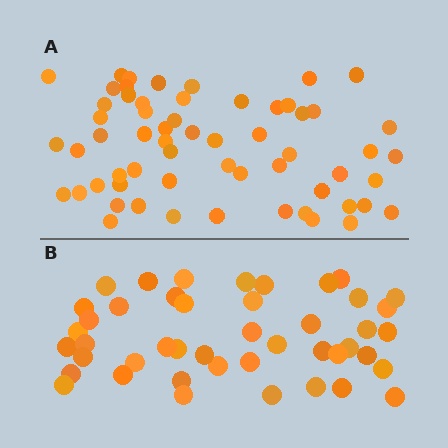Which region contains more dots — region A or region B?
Region A (the top region) has more dots.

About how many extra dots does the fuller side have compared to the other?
Region A has approximately 15 more dots than region B.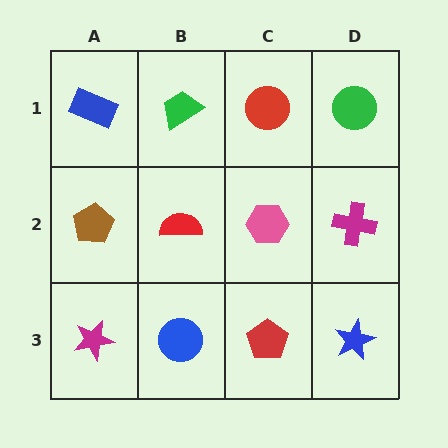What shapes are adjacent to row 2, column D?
A green circle (row 1, column D), a blue star (row 3, column D), a pink hexagon (row 2, column C).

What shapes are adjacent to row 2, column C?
A red circle (row 1, column C), a red pentagon (row 3, column C), a red semicircle (row 2, column B), a magenta cross (row 2, column D).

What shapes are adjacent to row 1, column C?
A pink hexagon (row 2, column C), a green trapezoid (row 1, column B), a green circle (row 1, column D).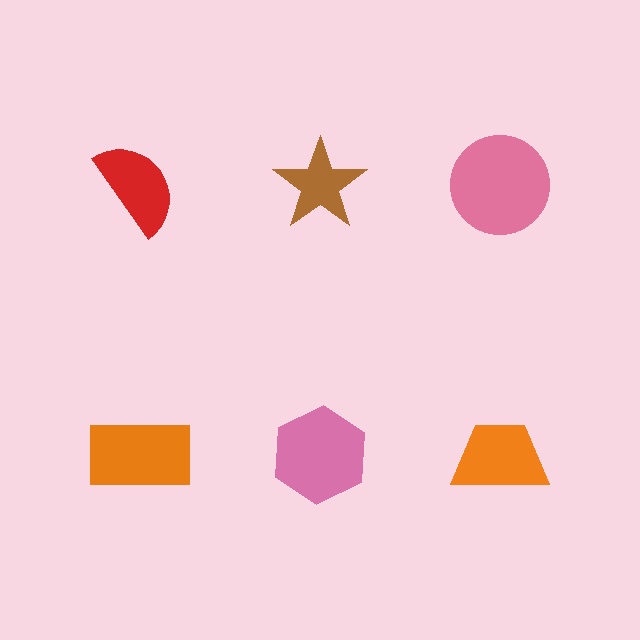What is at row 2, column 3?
An orange trapezoid.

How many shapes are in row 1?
3 shapes.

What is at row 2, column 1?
An orange rectangle.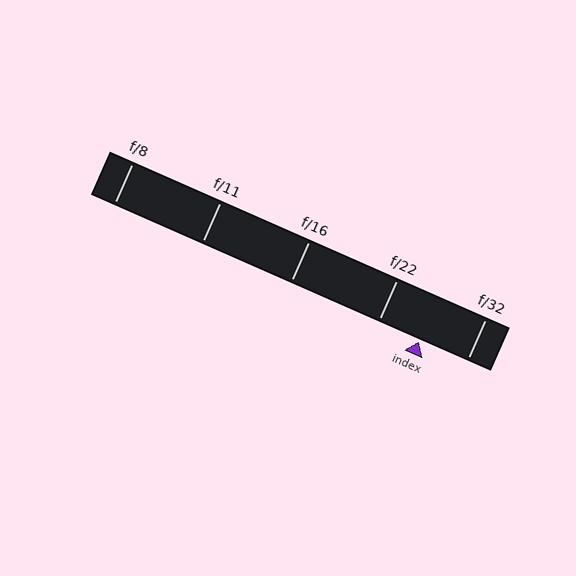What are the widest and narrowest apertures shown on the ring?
The widest aperture shown is f/8 and the narrowest is f/32.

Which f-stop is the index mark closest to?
The index mark is closest to f/22.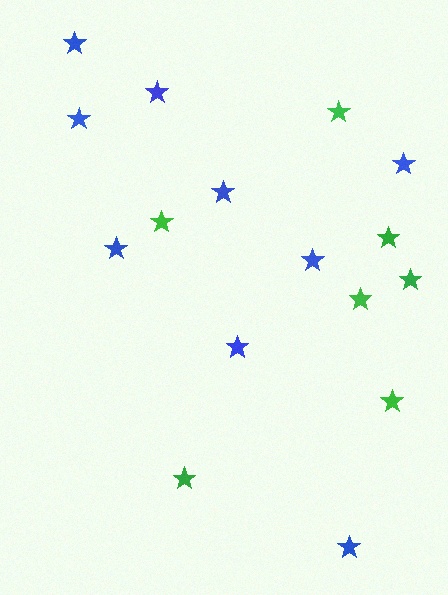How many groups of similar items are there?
There are 2 groups: one group of blue stars (9) and one group of green stars (7).